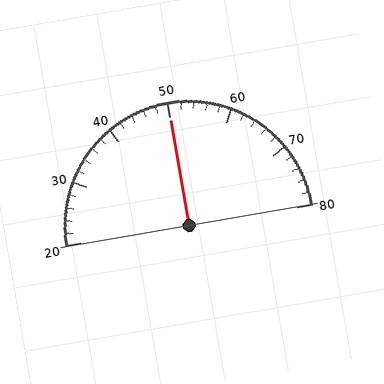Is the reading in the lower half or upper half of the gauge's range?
The reading is in the upper half of the range (20 to 80).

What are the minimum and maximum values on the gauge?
The gauge ranges from 20 to 80.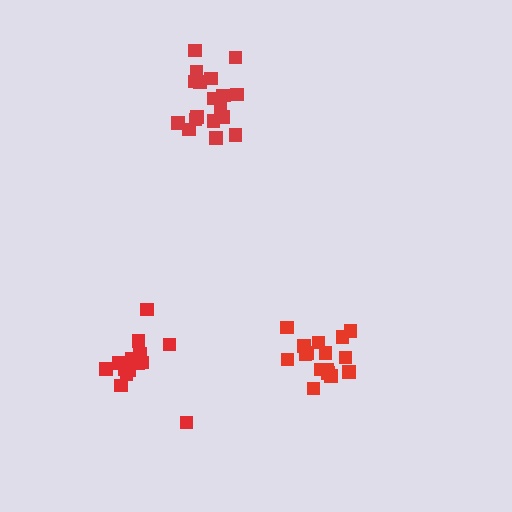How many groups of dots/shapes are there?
There are 3 groups.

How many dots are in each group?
Group 1: 16 dots, Group 2: 15 dots, Group 3: 20 dots (51 total).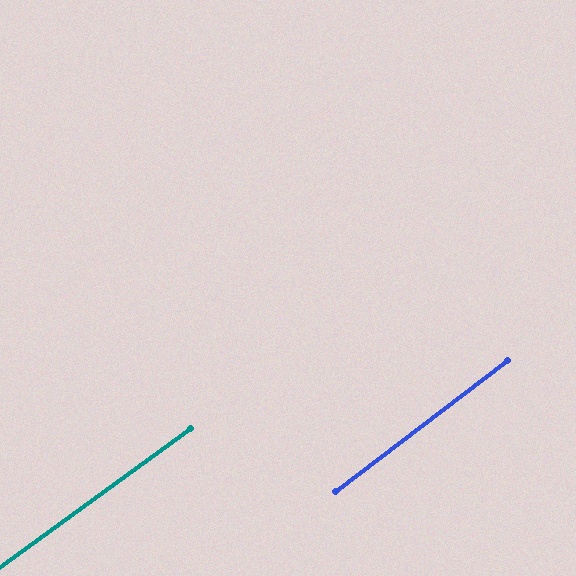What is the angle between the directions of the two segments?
Approximately 2 degrees.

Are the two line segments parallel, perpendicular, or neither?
Parallel — their directions differ by only 1.7°.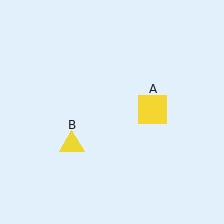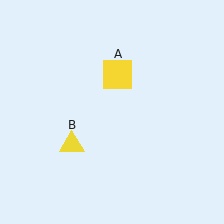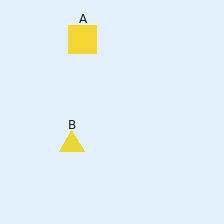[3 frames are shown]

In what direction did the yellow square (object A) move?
The yellow square (object A) moved up and to the left.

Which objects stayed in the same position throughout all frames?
Yellow triangle (object B) remained stationary.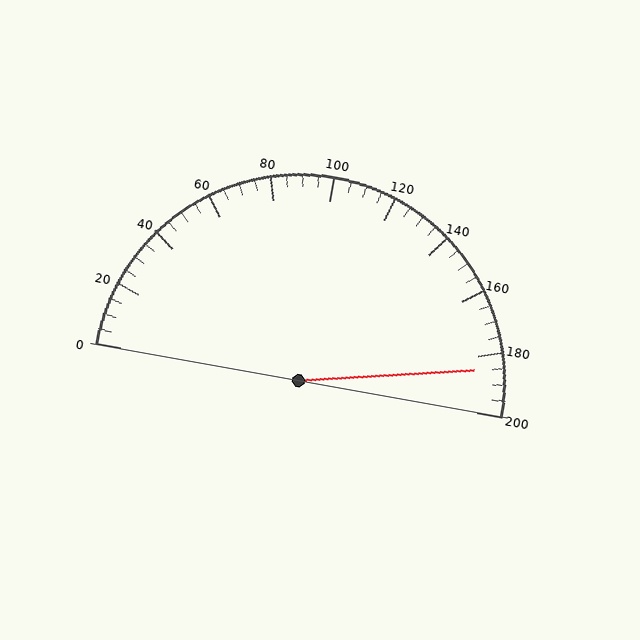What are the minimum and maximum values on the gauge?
The gauge ranges from 0 to 200.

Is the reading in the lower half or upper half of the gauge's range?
The reading is in the upper half of the range (0 to 200).